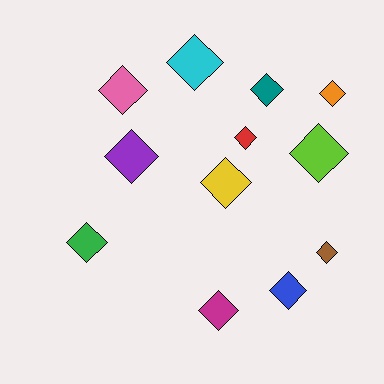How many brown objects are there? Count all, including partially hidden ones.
There is 1 brown object.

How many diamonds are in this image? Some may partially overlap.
There are 12 diamonds.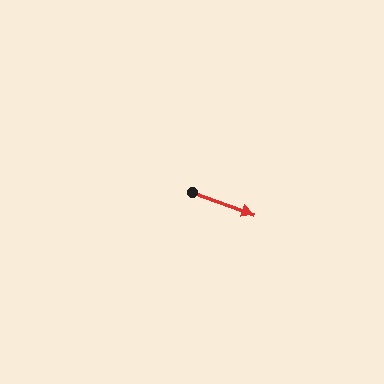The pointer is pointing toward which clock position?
Roughly 4 o'clock.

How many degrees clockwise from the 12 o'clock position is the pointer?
Approximately 110 degrees.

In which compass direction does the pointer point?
East.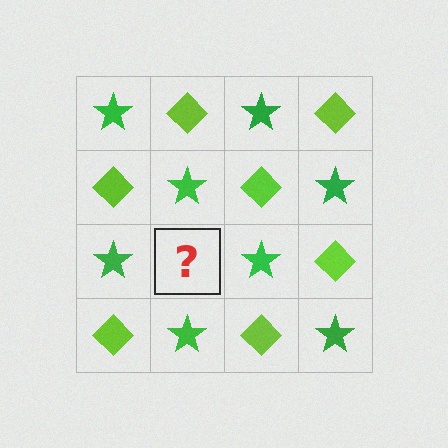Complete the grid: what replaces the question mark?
The question mark should be replaced with a lime diamond.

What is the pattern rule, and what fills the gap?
The rule is that it alternates green star and lime diamond in a checkerboard pattern. The gap should be filled with a lime diamond.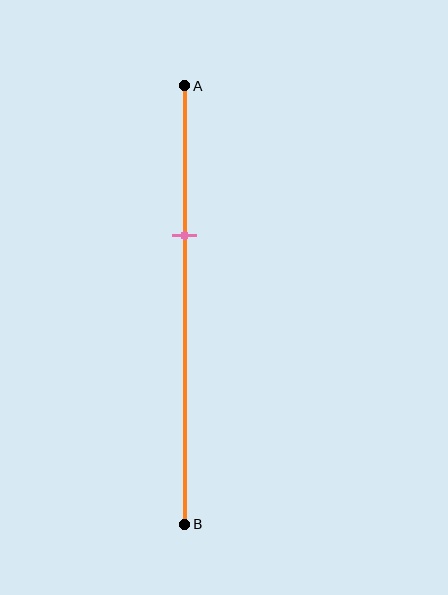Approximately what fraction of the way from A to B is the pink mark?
The pink mark is approximately 35% of the way from A to B.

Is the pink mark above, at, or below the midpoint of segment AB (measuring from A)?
The pink mark is above the midpoint of segment AB.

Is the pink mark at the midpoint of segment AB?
No, the mark is at about 35% from A, not at the 50% midpoint.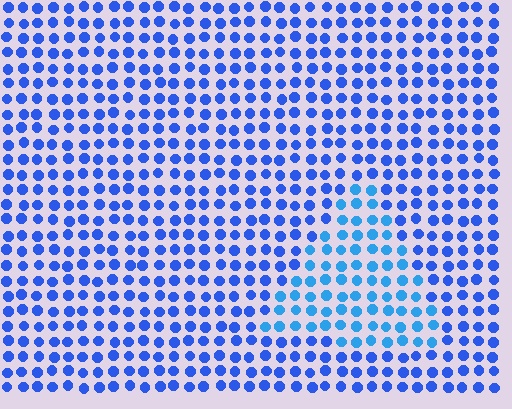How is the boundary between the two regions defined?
The boundary is defined purely by a slight shift in hue (about 23 degrees). Spacing, size, and orientation are identical on both sides.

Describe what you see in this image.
The image is filled with small blue elements in a uniform arrangement. A triangle-shaped region is visible where the elements are tinted to a slightly different hue, forming a subtle color boundary.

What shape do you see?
I see a triangle.